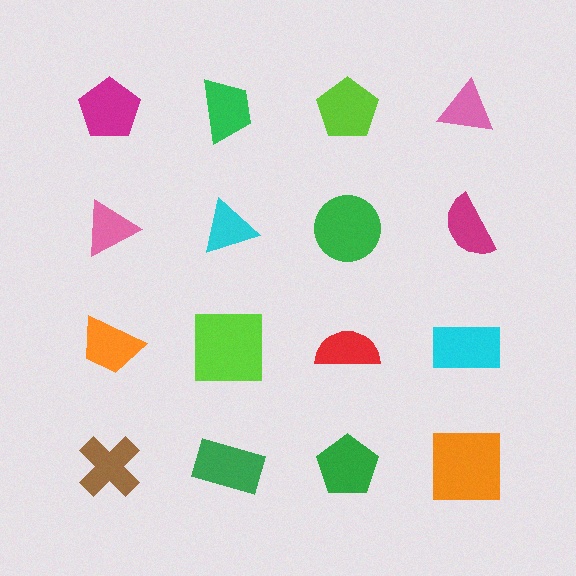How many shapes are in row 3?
4 shapes.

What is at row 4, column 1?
A brown cross.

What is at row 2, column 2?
A cyan triangle.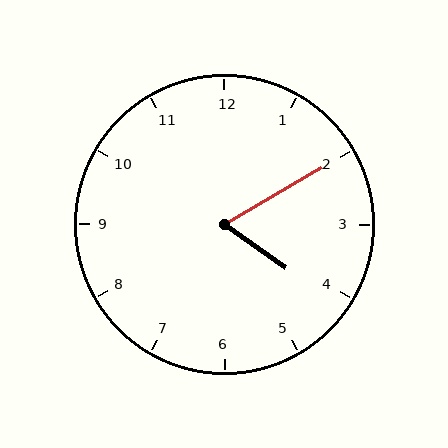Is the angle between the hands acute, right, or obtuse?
It is acute.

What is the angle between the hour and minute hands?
Approximately 65 degrees.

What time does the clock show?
4:10.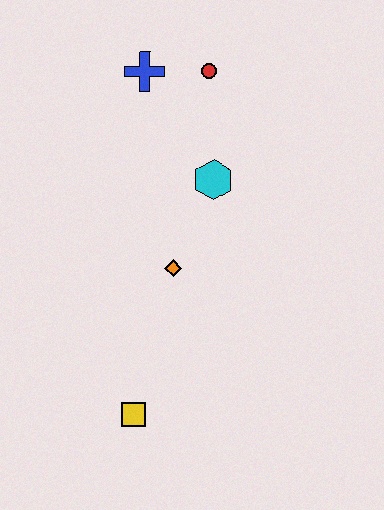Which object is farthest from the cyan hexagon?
The yellow square is farthest from the cyan hexagon.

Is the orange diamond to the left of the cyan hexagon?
Yes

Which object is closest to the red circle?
The blue cross is closest to the red circle.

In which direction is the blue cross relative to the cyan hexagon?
The blue cross is above the cyan hexagon.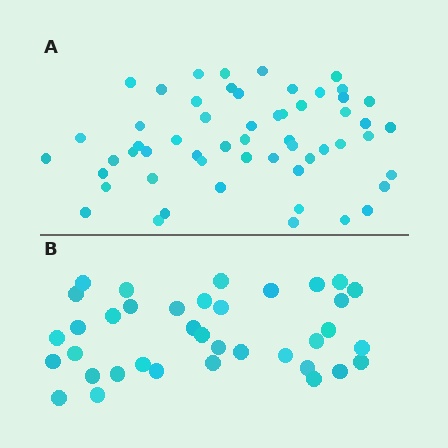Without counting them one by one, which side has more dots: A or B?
Region A (the top region) has more dots.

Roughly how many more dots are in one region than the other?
Region A has approximately 20 more dots than region B.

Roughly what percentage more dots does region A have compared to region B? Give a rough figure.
About 50% more.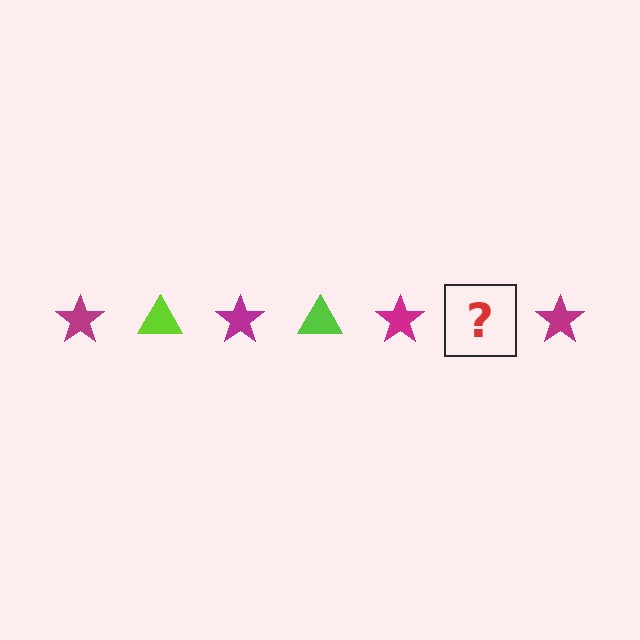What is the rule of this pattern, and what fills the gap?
The rule is that the pattern alternates between magenta star and lime triangle. The gap should be filled with a lime triangle.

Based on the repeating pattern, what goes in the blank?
The blank should be a lime triangle.